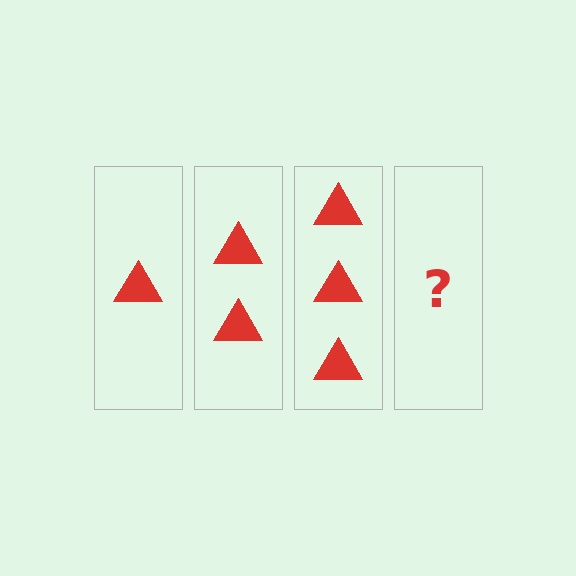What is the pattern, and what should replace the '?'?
The pattern is that each step adds one more triangle. The '?' should be 4 triangles.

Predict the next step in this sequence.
The next step is 4 triangles.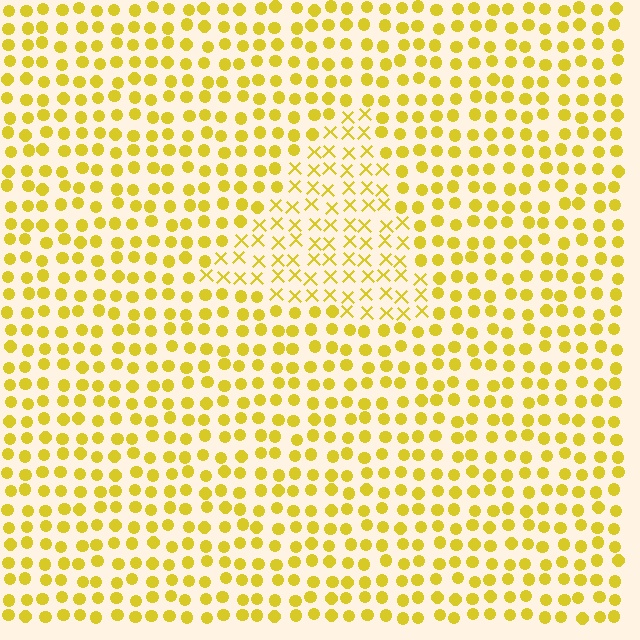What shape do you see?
I see a triangle.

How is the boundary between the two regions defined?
The boundary is defined by a change in element shape: X marks inside vs. circles outside. All elements share the same color and spacing.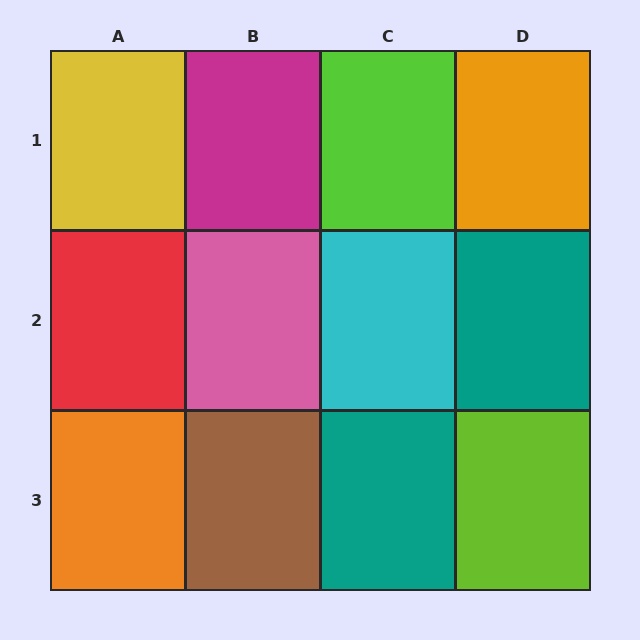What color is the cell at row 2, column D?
Teal.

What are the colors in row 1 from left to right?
Yellow, magenta, lime, orange.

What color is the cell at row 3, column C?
Teal.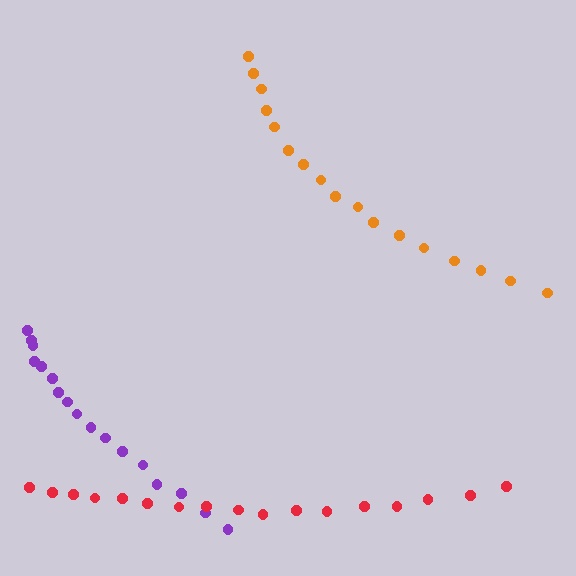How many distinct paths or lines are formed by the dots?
There are 3 distinct paths.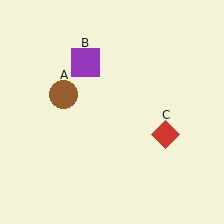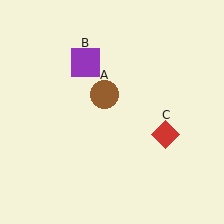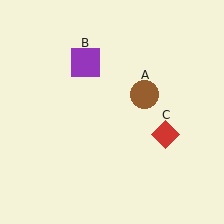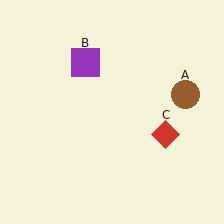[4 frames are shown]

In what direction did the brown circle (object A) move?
The brown circle (object A) moved right.